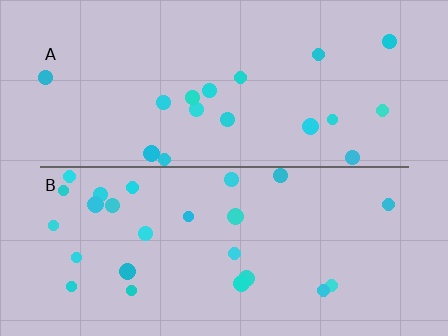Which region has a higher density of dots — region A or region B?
B (the bottom).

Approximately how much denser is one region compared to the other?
Approximately 1.4× — region B over region A.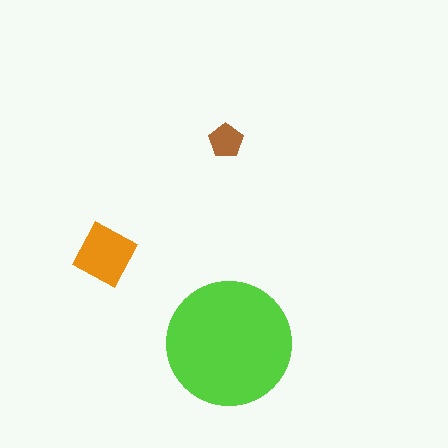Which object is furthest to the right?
The lime circle is rightmost.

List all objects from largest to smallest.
The lime circle, the orange square, the brown pentagon.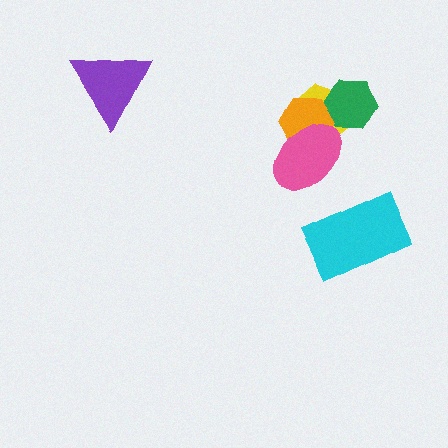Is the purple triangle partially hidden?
No, no other shape covers it.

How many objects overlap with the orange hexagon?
3 objects overlap with the orange hexagon.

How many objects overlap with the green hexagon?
2 objects overlap with the green hexagon.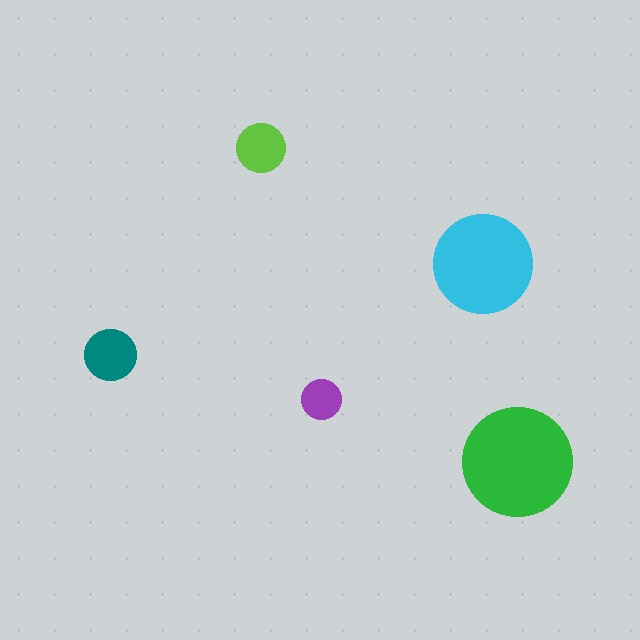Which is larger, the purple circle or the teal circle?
The teal one.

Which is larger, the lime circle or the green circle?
The green one.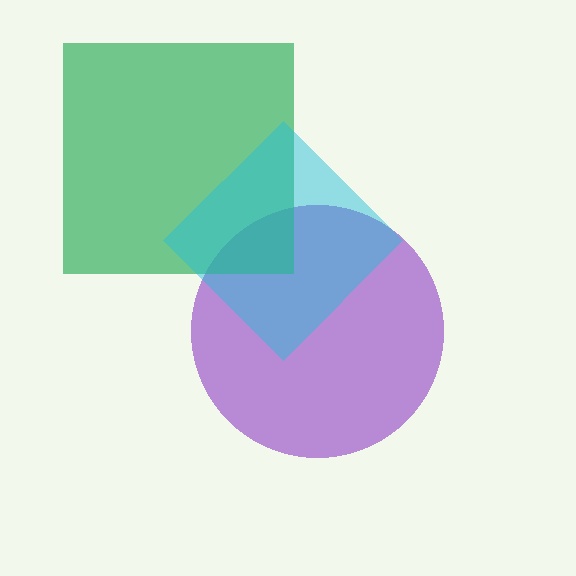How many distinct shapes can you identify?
There are 3 distinct shapes: a purple circle, a green square, a cyan diamond.